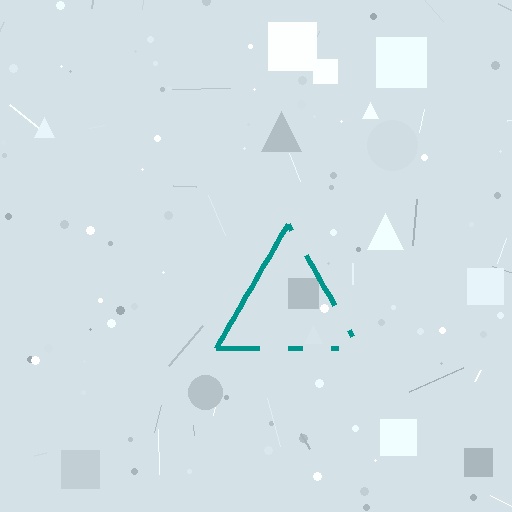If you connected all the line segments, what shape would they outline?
They would outline a triangle.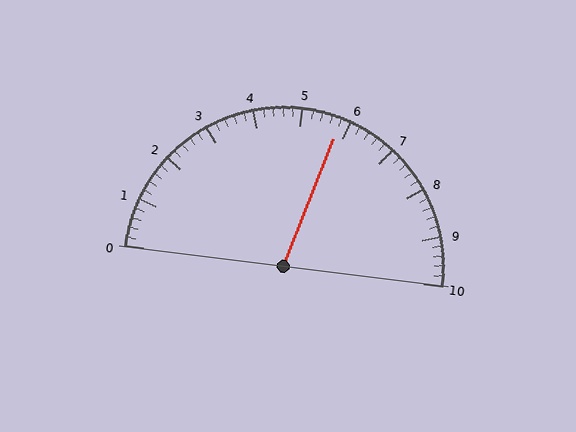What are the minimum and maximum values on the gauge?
The gauge ranges from 0 to 10.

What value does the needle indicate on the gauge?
The needle indicates approximately 5.8.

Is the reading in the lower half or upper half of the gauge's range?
The reading is in the upper half of the range (0 to 10).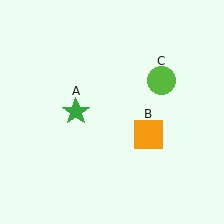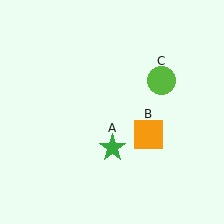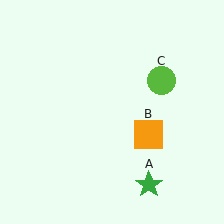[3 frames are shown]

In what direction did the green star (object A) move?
The green star (object A) moved down and to the right.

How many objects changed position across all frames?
1 object changed position: green star (object A).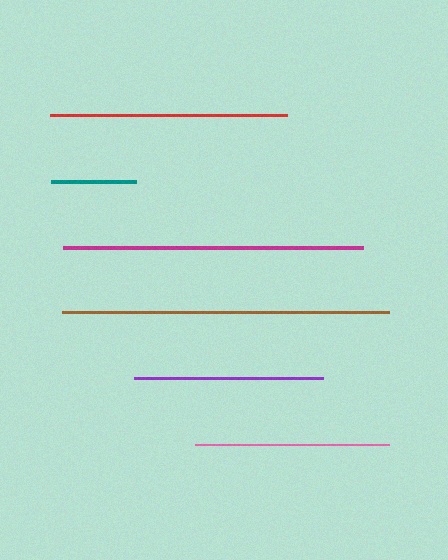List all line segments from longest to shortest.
From longest to shortest: brown, magenta, red, pink, purple, teal.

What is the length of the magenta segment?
The magenta segment is approximately 300 pixels long.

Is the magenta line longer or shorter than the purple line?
The magenta line is longer than the purple line.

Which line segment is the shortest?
The teal line is the shortest at approximately 86 pixels.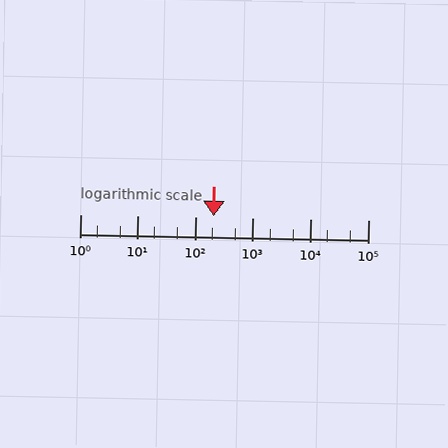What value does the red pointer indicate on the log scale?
The pointer indicates approximately 210.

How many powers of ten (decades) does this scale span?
The scale spans 5 decades, from 1 to 100000.